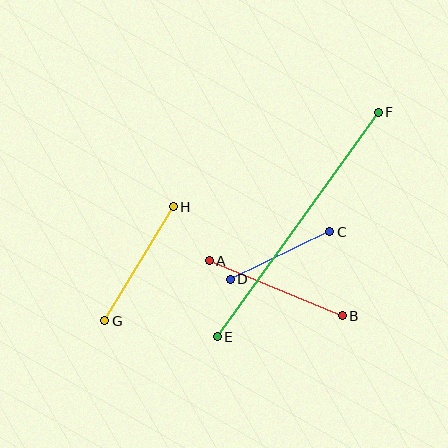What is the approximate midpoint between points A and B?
The midpoint is at approximately (276, 288) pixels.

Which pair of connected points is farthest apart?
Points E and F are farthest apart.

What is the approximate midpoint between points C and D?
The midpoint is at approximately (280, 255) pixels.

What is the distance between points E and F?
The distance is approximately 276 pixels.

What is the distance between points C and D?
The distance is approximately 111 pixels.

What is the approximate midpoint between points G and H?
The midpoint is at approximately (139, 264) pixels.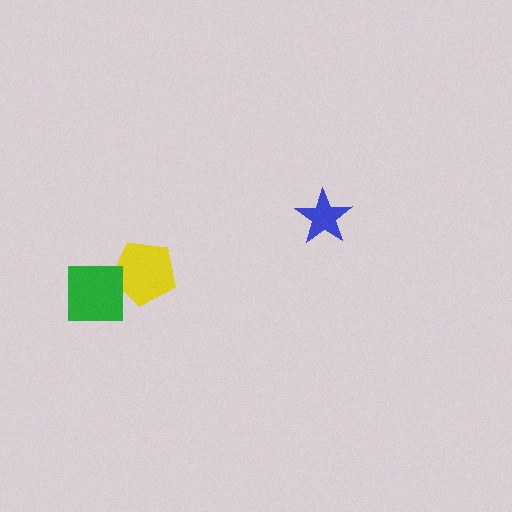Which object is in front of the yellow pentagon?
The green square is in front of the yellow pentagon.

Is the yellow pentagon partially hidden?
Yes, it is partially covered by another shape.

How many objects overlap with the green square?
1 object overlaps with the green square.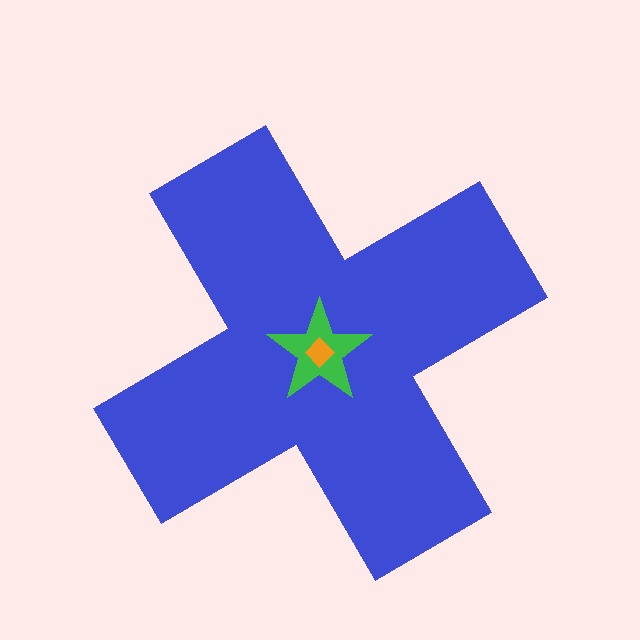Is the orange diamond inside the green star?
Yes.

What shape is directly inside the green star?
The orange diamond.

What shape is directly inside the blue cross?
The green star.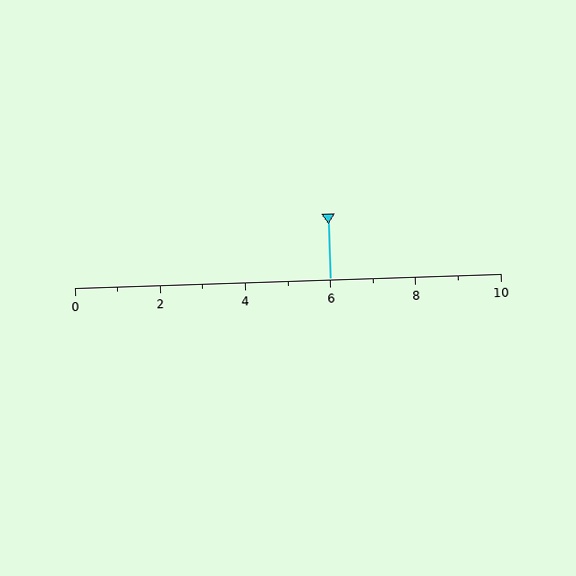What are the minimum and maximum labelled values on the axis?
The axis runs from 0 to 10.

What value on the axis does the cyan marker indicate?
The marker indicates approximately 6.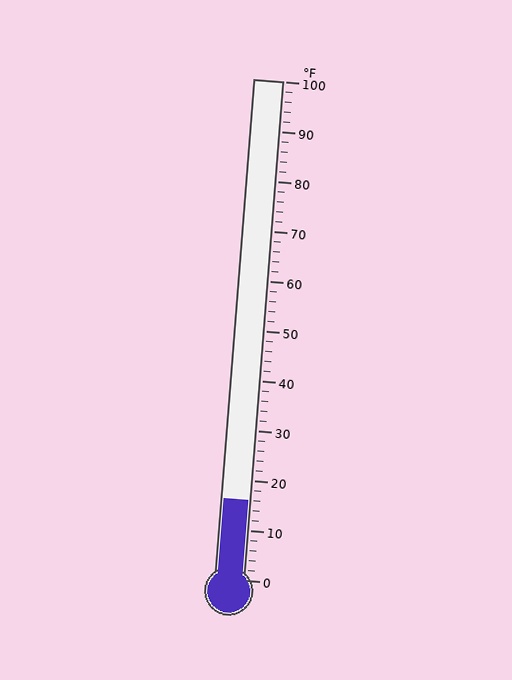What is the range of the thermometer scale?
The thermometer scale ranges from 0°F to 100°F.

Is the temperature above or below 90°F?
The temperature is below 90°F.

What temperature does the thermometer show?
The thermometer shows approximately 16°F.